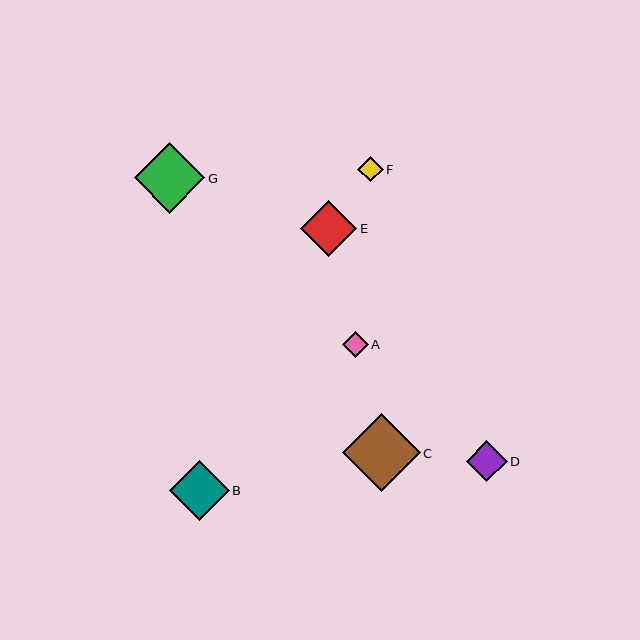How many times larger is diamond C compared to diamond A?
Diamond C is approximately 3.0 times the size of diamond A.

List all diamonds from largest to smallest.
From largest to smallest: C, G, B, E, D, A, F.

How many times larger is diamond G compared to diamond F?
Diamond G is approximately 2.8 times the size of diamond F.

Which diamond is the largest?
Diamond C is the largest with a size of approximately 78 pixels.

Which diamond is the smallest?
Diamond F is the smallest with a size of approximately 26 pixels.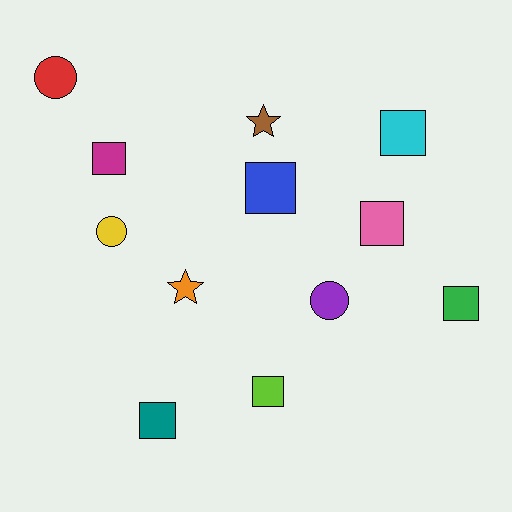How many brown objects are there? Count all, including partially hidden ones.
There is 1 brown object.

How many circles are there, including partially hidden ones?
There are 3 circles.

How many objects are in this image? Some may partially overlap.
There are 12 objects.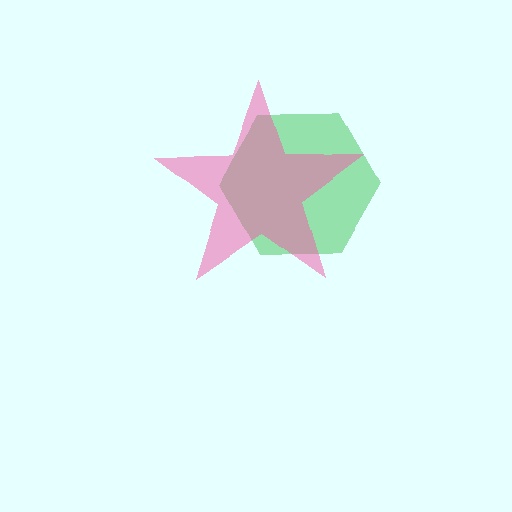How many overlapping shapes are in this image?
There are 2 overlapping shapes in the image.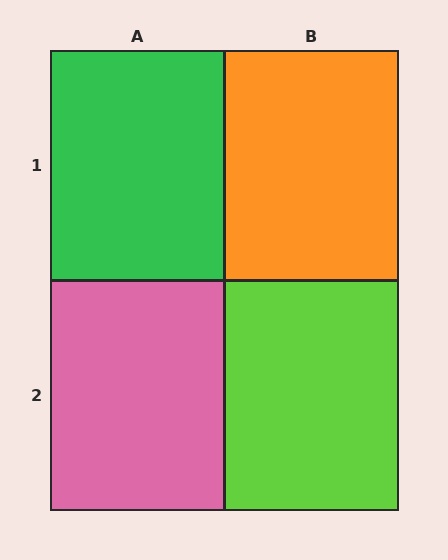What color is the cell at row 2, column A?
Pink.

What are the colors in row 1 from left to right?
Green, orange.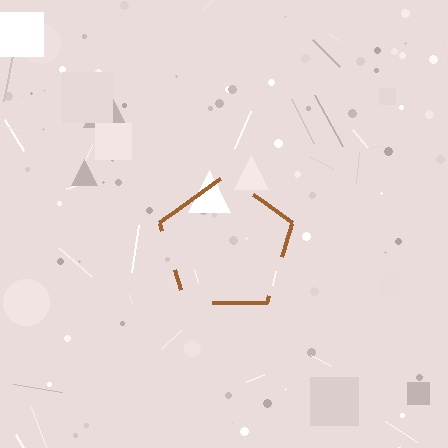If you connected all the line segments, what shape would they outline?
They would outline a pentagon.